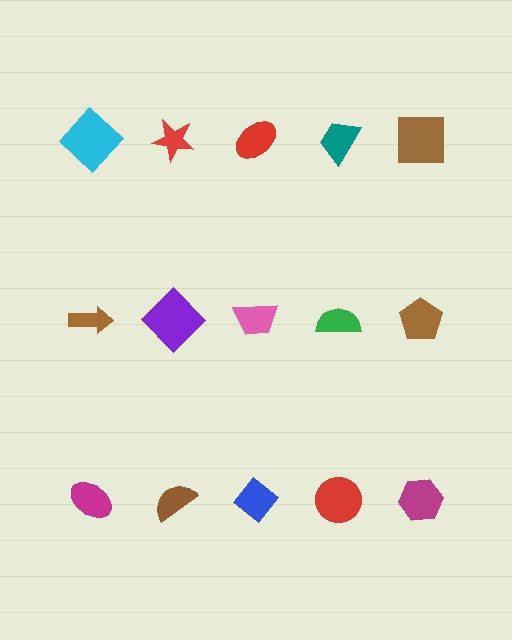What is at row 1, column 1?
A cyan diamond.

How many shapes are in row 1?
5 shapes.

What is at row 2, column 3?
A pink trapezoid.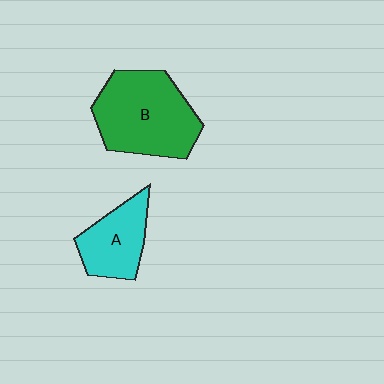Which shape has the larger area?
Shape B (green).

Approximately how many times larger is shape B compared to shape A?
Approximately 1.7 times.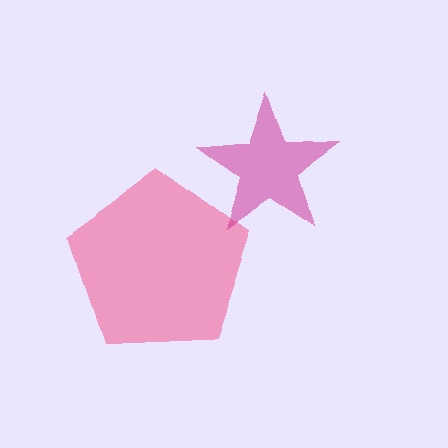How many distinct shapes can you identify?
There are 2 distinct shapes: a pink pentagon, a magenta star.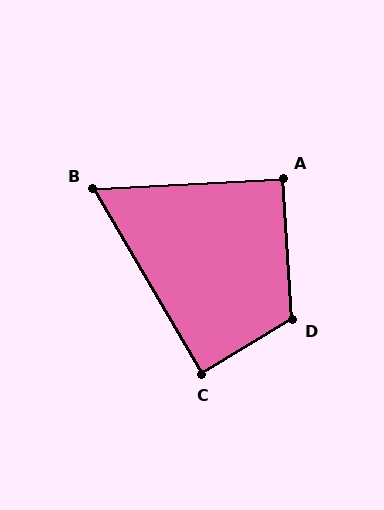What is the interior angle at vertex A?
Approximately 90 degrees (approximately right).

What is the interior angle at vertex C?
Approximately 90 degrees (approximately right).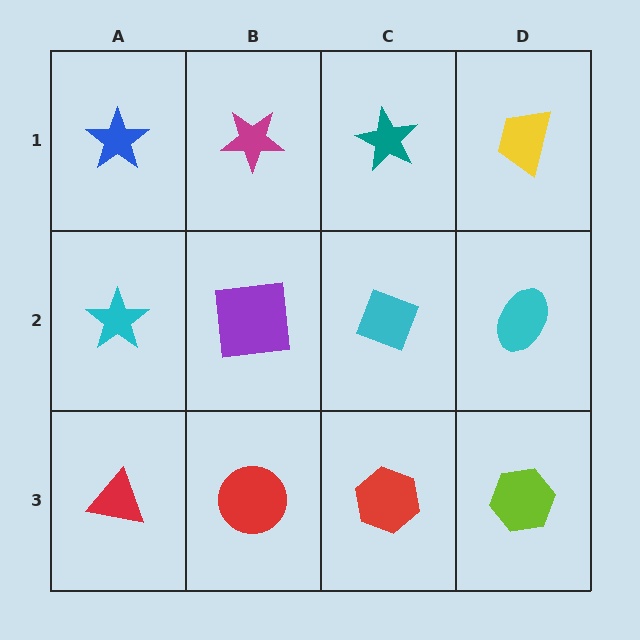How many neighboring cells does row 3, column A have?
2.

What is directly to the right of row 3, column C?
A lime hexagon.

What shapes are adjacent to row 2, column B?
A magenta star (row 1, column B), a red circle (row 3, column B), a cyan star (row 2, column A), a cyan diamond (row 2, column C).